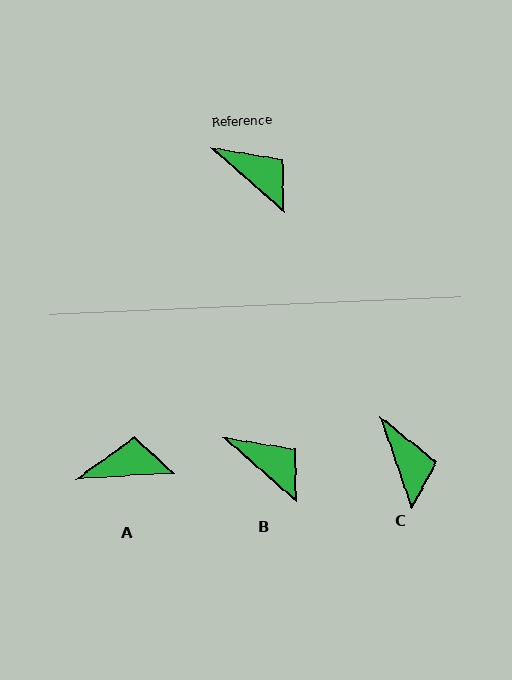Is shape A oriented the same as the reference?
No, it is off by about 45 degrees.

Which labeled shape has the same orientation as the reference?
B.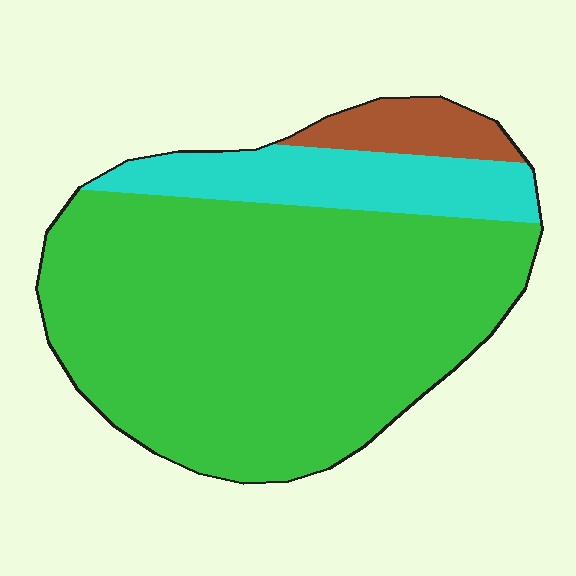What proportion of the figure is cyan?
Cyan takes up about one sixth (1/6) of the figure.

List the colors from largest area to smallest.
From largest to smallest: green, cyan, brown.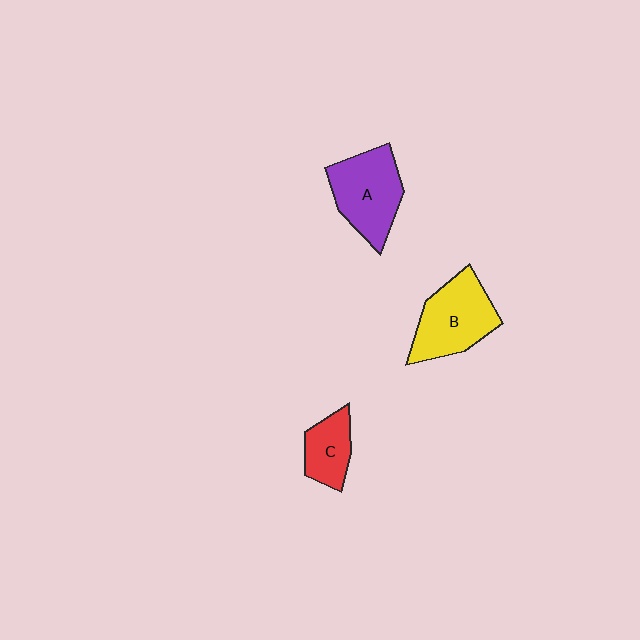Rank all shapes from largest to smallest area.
From largest to smallest: A (purple), B (yellow), C (red).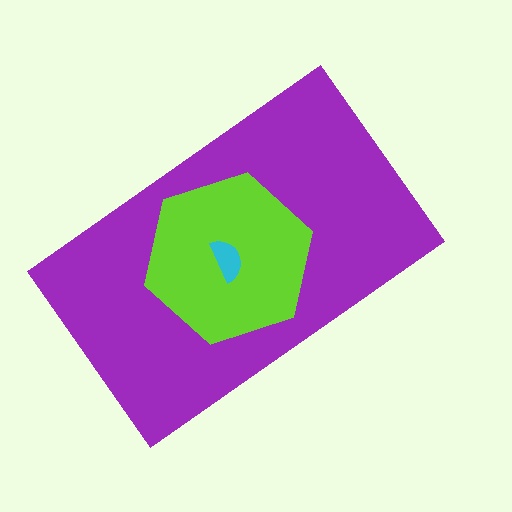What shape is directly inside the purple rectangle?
The lime hexagon.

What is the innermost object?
The cyan semicircle.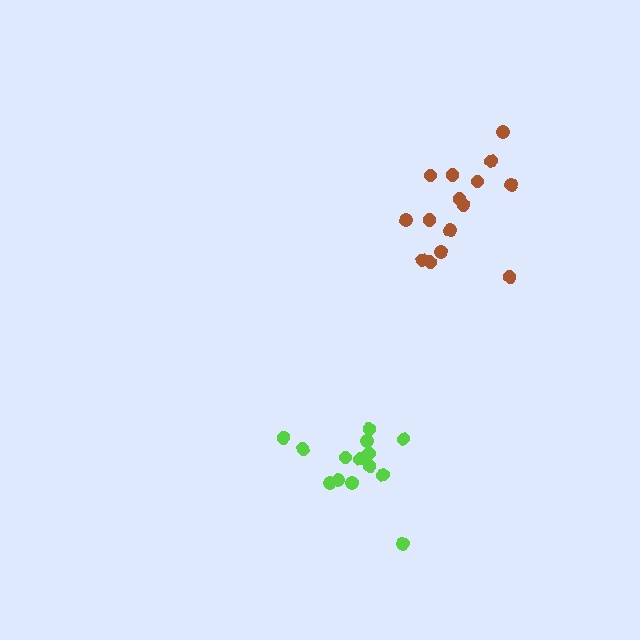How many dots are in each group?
Group 1: 15 dots, Group 2: 14 dots (29 total).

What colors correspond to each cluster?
The clusters are colored: brown, lime.